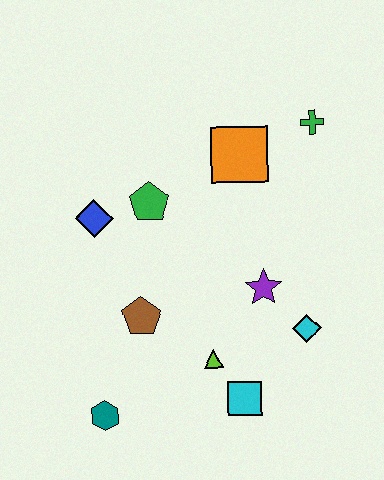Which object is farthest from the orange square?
The teal hexagon is farthest from the orange square.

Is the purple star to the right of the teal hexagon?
Yes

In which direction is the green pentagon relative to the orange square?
The green pentagon is to the left of the orange square.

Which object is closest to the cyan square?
The lime triangle is closest to the cyan square.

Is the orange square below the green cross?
Yes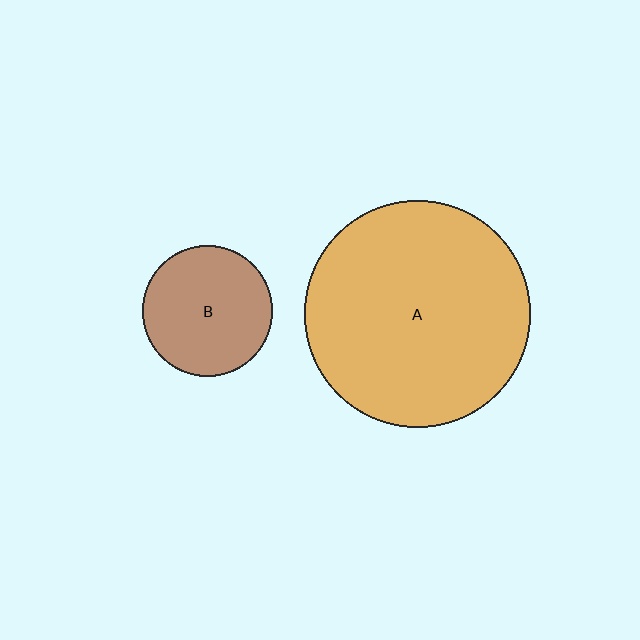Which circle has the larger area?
Circle A (orange).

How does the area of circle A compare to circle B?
Approximately 3.0 times.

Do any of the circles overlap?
No, none of the circles overlap.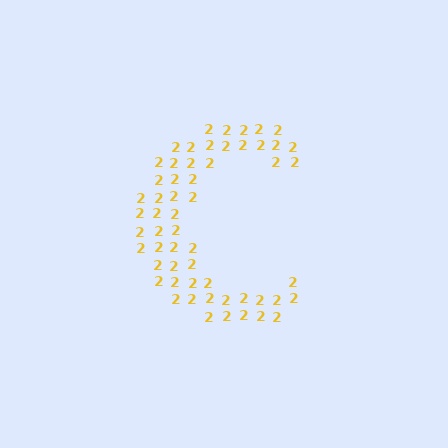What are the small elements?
The small elements are digit 2's.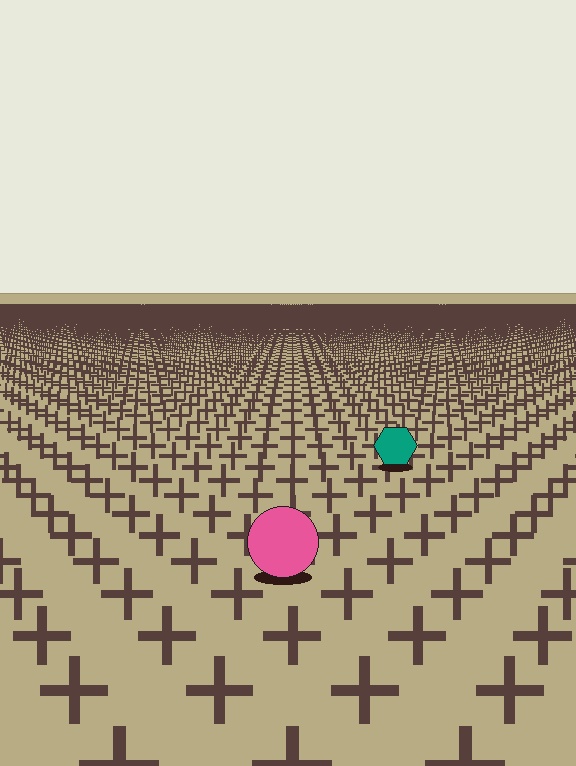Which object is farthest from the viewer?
The teal hexagon is farthest from the viewer. It appears smaller and the ground texture around it is denser.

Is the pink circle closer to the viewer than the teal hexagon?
Yes. The pink circle is closer — you can tell from the texture gradient: the ground texture is coarser near it.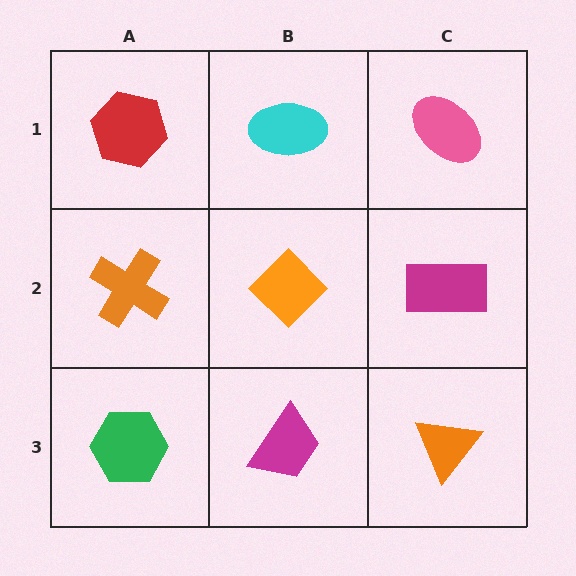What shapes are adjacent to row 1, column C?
A magenta rectangle (row 2, column C), a cyan ellipse (row 1, column B).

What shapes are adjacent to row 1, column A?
An orange cross (row 2, column A), a cyan ellipse (row 1, column B).